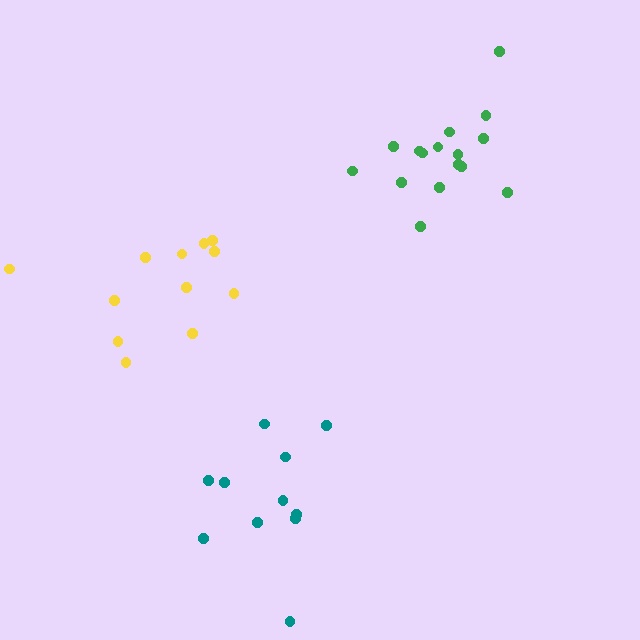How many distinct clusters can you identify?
There are 3 distinct clusters.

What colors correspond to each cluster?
The clusters are colored: teal, green, yellow.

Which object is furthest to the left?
The yellow cluster is leftmost.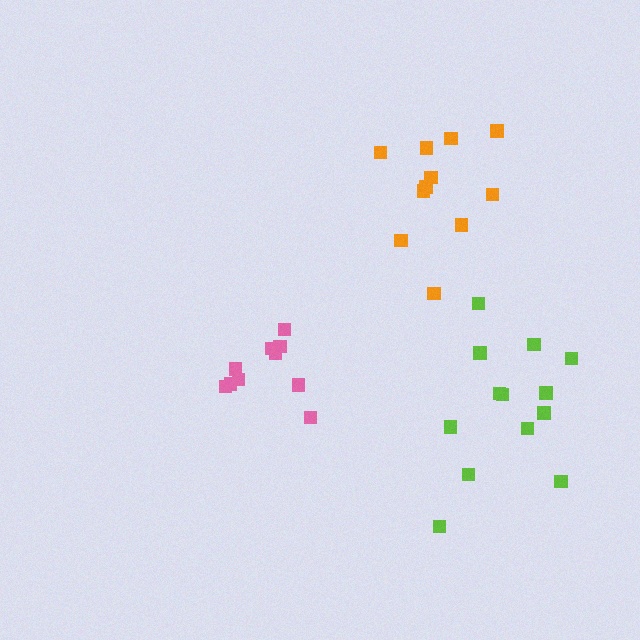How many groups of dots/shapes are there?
There are 3 groups.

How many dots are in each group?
Group 1: 10 dots, Group 2: 11 dots, Group 3: 13 dots (34 total).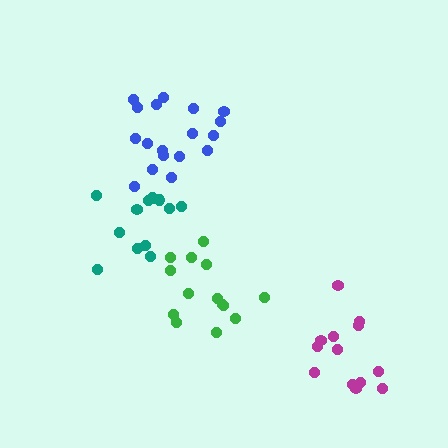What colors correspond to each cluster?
The clusters are colored: green, blue, magenta, teal.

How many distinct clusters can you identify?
There are 4 distinct clusters.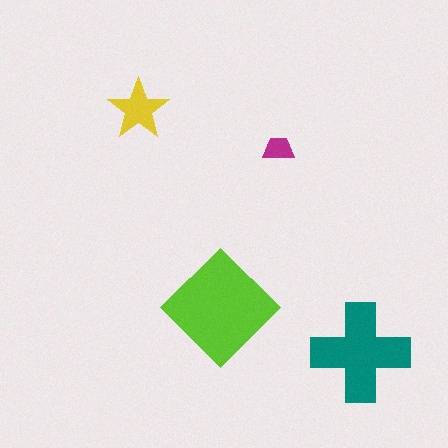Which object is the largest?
The lime diamond.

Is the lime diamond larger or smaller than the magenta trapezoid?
Larger.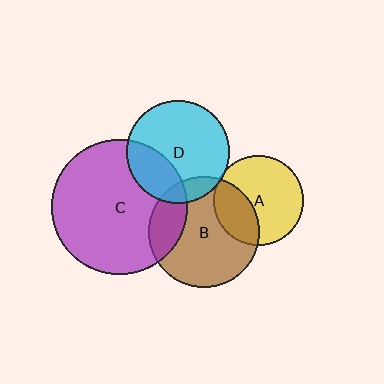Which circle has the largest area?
Circle C (purple).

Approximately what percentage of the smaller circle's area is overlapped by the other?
Approximately 30%.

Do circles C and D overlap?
Yes.